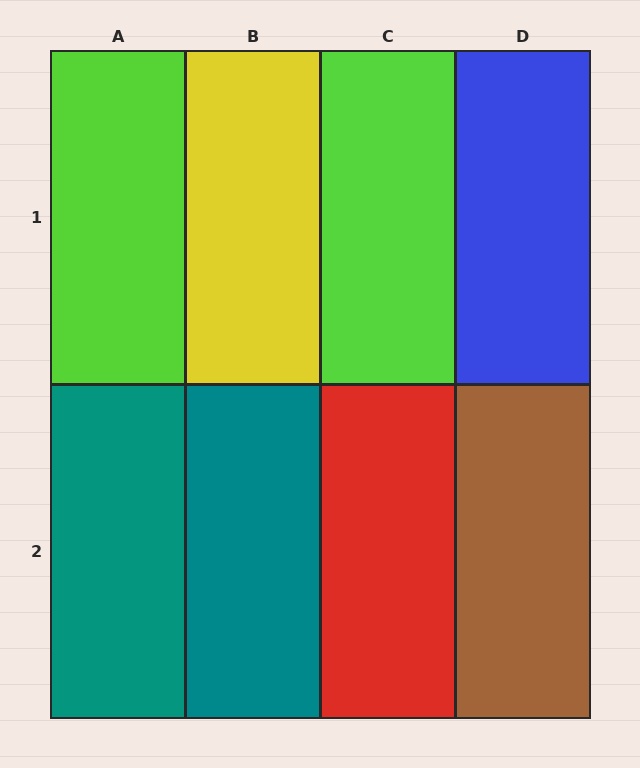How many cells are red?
1 cell is red.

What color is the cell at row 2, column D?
Brown.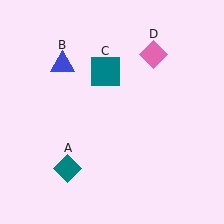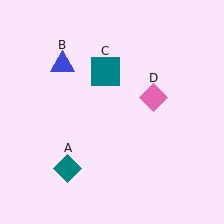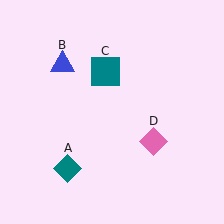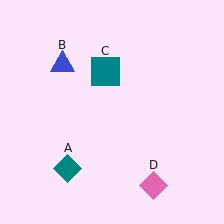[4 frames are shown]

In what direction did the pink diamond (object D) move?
The pink diamond (object D) moved down.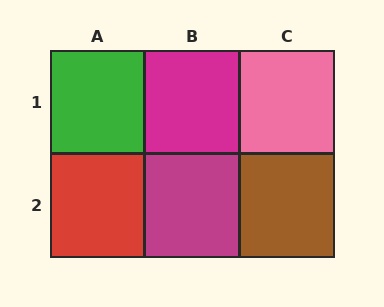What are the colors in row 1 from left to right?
Green, magenta, pink.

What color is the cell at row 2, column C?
Brown.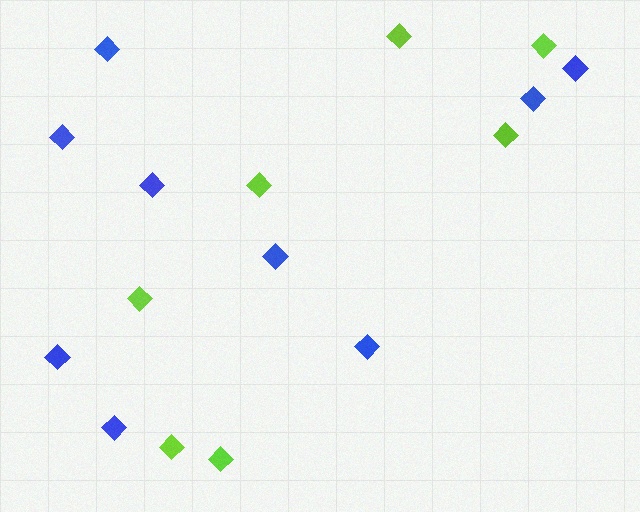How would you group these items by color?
There are 2 groups: one group of blue diamonds (9) and one group of lime diamonds (7).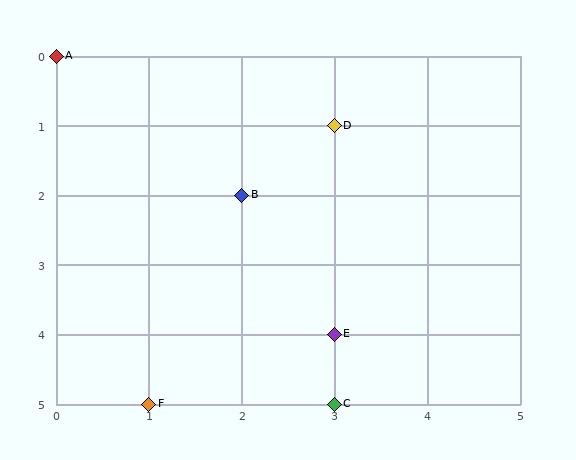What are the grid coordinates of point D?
Point D is at grid coordinates (3, 1).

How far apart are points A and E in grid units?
Points A and E are 3 columns and 4 rows apart (about 5.0 grid units diagonally).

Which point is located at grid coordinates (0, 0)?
Point A is at (0, 0).